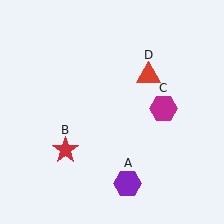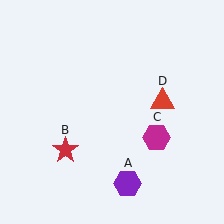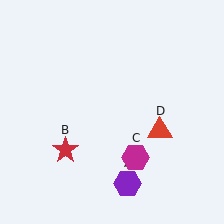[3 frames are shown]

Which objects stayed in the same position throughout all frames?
Purple hexagon (object A) and red star (object B) remained stationary.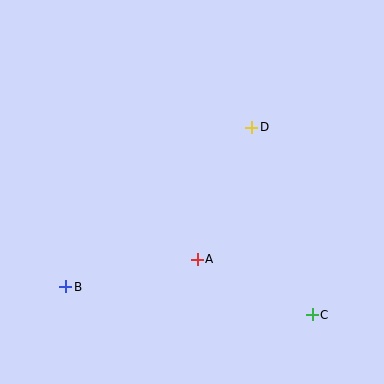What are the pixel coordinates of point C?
Point C is at (312, 315).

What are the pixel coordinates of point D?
Point D is at (252, 127).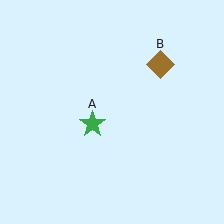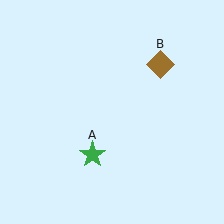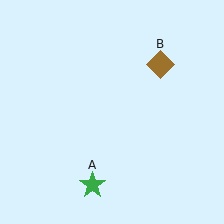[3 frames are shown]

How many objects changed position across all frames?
1 object changed position: green star (object A).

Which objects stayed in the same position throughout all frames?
Brown diamond (object B) remained stationary.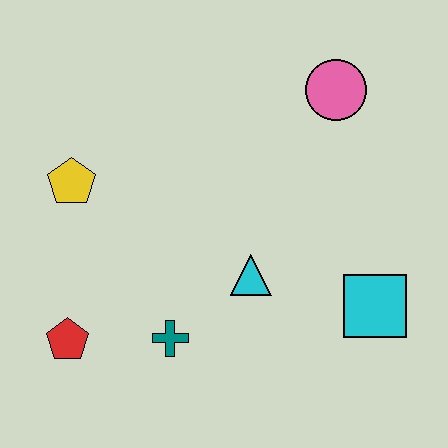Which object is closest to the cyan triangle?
The teal cross is closest to the cyan triangle.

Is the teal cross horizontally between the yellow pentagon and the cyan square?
Yes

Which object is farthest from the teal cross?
The pink circle is farthest from the teal cross.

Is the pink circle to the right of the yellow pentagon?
Yes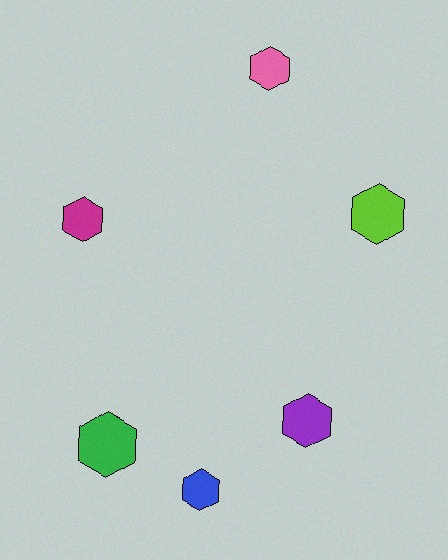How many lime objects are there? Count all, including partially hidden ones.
There is 1 lime object.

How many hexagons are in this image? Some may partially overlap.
There are 6 hexagons.